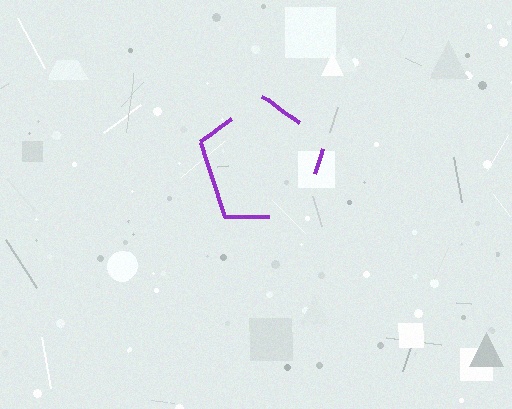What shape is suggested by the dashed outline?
The dashed outline suggests a pentagon.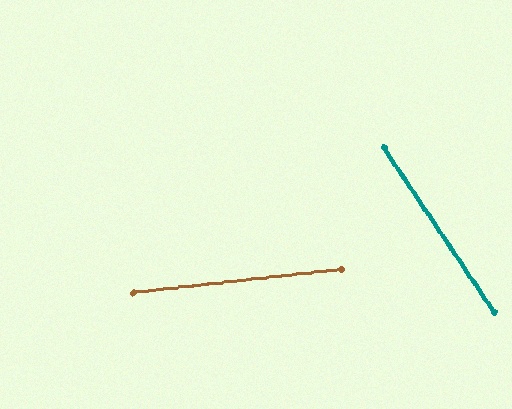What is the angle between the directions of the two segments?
Approximately 63 degrees.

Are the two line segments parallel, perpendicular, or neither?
Neither parallel nor perpendicular — they differ by about 63°.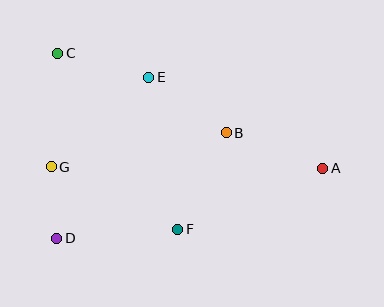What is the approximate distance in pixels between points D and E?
The distance between D and E is approximately 185 pixels.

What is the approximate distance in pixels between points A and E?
The distance between A and E is approximately 196 pixels.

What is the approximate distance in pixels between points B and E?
The distance between B and E is approximately 95 pixels.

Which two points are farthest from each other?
Points A and C are farthest from each other.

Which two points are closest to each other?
Points D and G are closest to each other.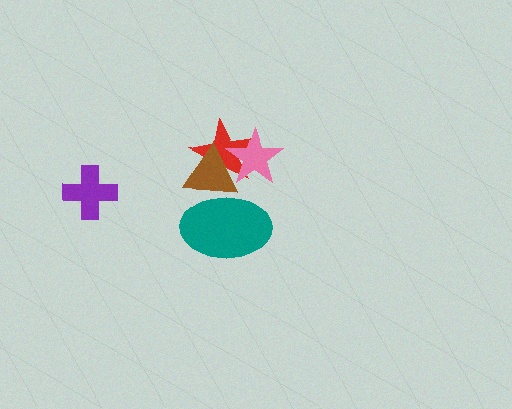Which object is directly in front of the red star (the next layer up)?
The brown triangle is directly in front of the red star.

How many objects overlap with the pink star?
2 objects overlap with the pink star.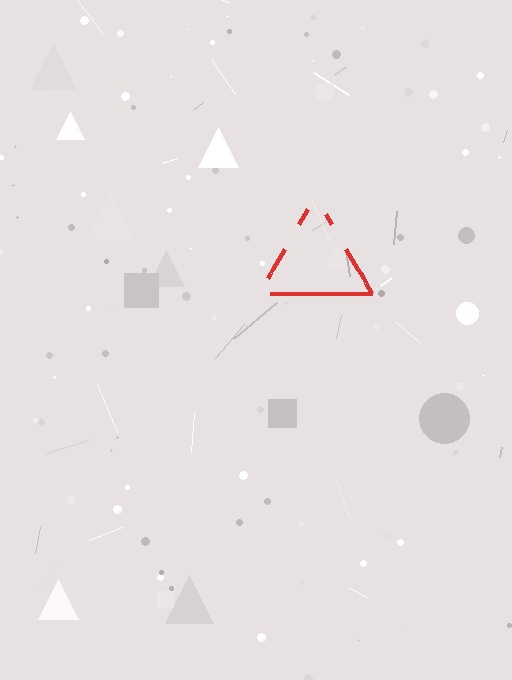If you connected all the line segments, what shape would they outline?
They would outline a triangle.